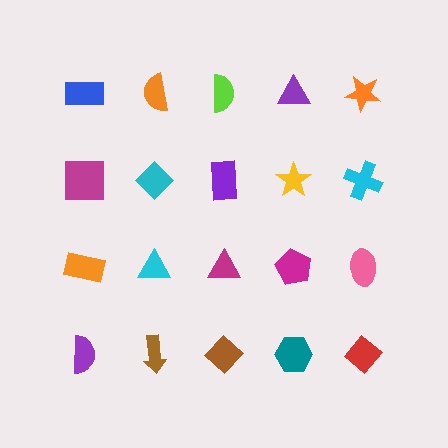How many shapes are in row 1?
5 shapes.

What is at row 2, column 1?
A magenta square.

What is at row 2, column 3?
A purple rectangle.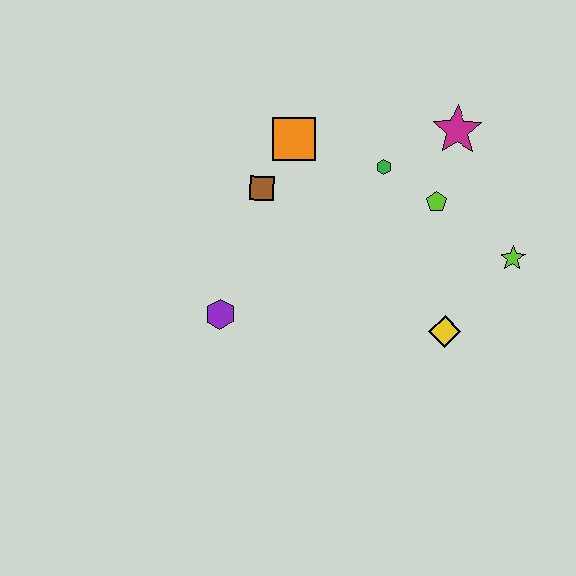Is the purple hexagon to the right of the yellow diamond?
No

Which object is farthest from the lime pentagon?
The purple hexagon is farthest from the lime pentagon.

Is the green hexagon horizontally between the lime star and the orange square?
Yes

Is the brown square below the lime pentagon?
No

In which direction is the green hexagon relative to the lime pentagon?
The green hexagon is to the left of the lime pentagon.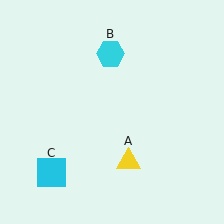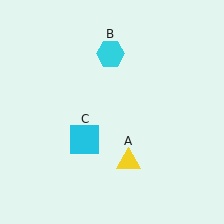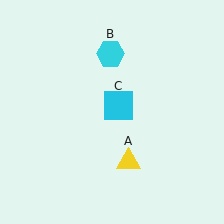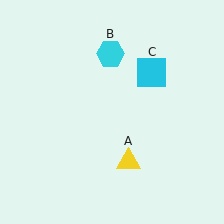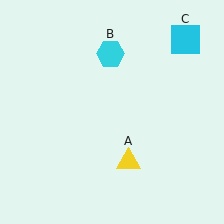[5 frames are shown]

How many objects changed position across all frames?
1 object changed position: cyan square (object C).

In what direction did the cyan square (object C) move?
The cyan square (object C) moved up and to the right.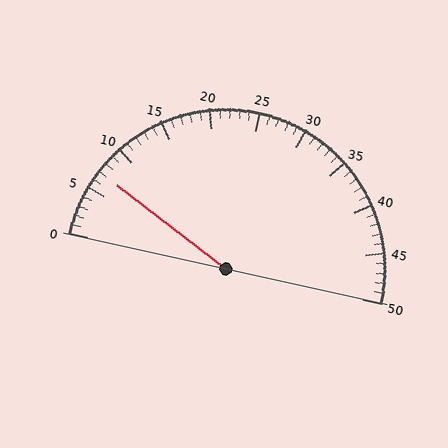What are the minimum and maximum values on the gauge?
The gauge ranges from 0 to 50.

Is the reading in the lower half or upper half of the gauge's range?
The reading is in the lower half of the range (0 to 50).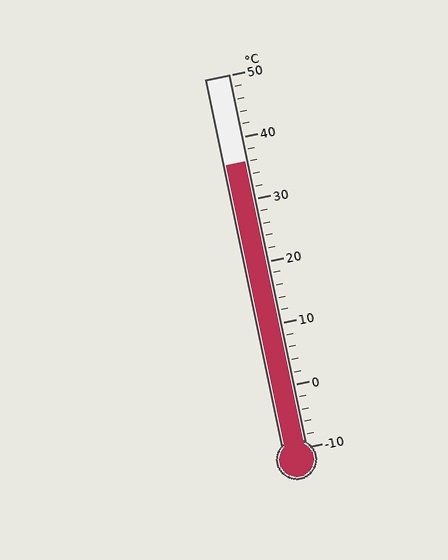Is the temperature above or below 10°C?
The temperature is above 10°C.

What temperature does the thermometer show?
The thermometer shows approximately 36°C.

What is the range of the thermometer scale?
The thermometer scale ranges from -10°C to 50°C.